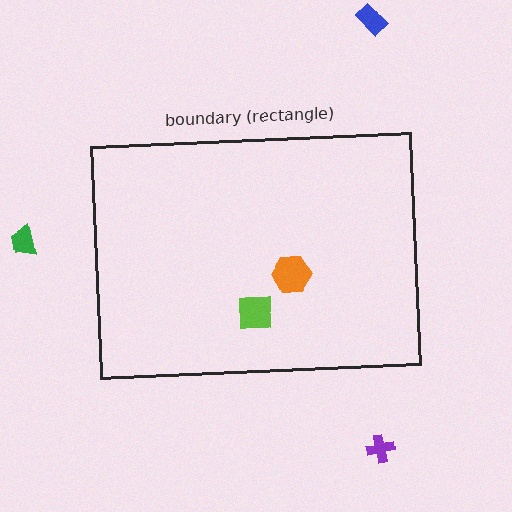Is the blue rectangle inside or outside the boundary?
Outside.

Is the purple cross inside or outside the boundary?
Outside.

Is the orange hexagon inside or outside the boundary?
Inside.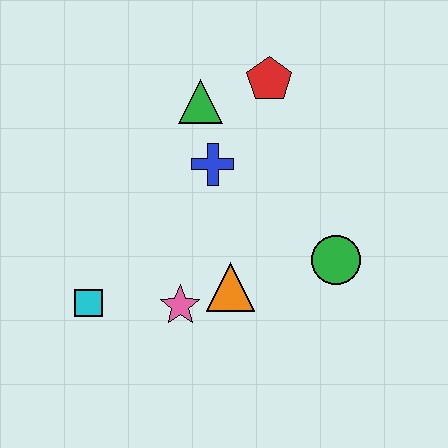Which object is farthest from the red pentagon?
The cyan square is farthest from the red pentagon.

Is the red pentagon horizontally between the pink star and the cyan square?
No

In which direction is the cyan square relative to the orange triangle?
The cyan square is to the left of the orange triangle.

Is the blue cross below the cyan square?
No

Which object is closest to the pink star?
The orange triangle is closest to the pink star.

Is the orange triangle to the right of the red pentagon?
No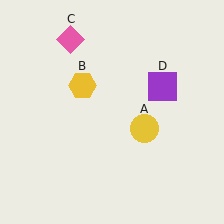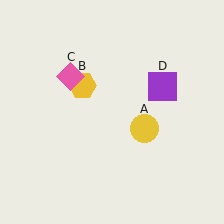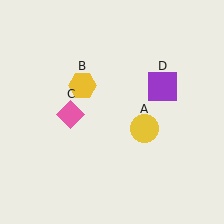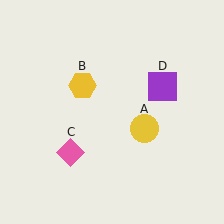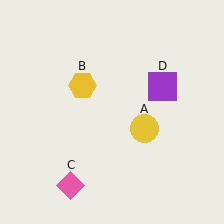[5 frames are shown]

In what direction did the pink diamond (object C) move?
The pink diamond (object C) moved down.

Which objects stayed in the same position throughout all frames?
Yellow circle (object A) and yellow hexagon (object B) and purple square (object D) remained stationary.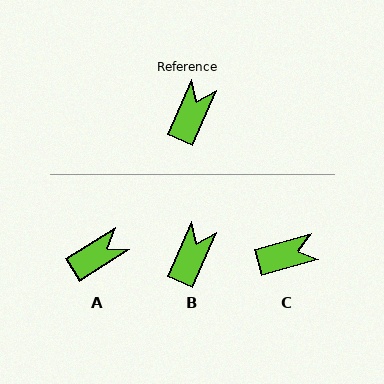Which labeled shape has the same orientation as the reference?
B.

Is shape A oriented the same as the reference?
No, it is off by about 34 degrees.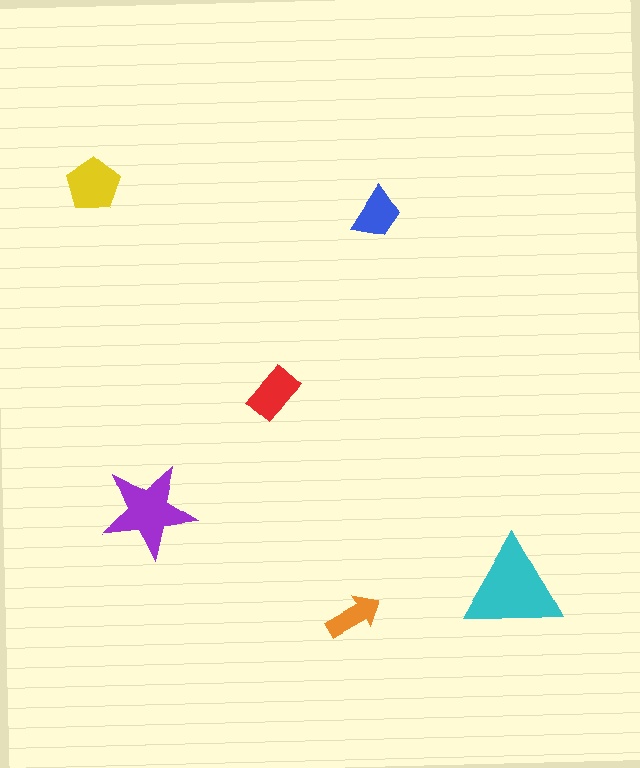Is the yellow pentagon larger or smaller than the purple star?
Smaller.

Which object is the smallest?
The orange arrow.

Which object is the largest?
The cyan triangle.